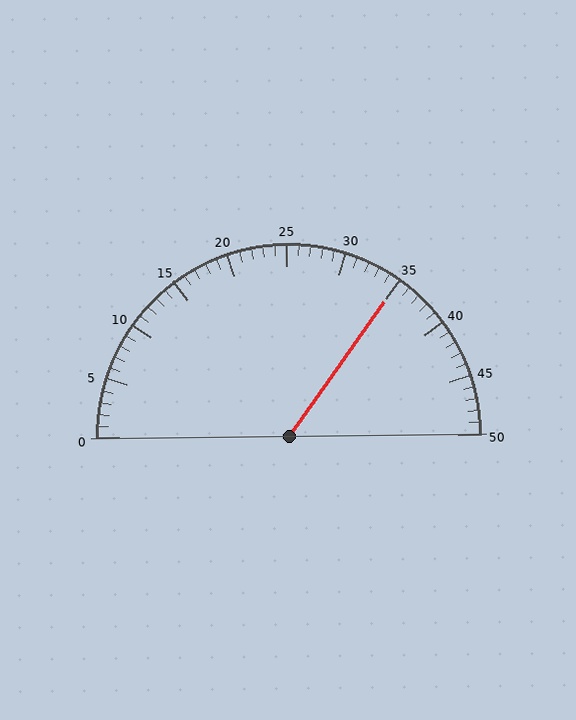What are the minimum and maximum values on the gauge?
The gauge ranges from 0 to 50.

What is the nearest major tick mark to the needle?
The nearest major tick mark is 35.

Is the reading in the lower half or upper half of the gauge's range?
The reading is in the upper half of the range (0 to 50).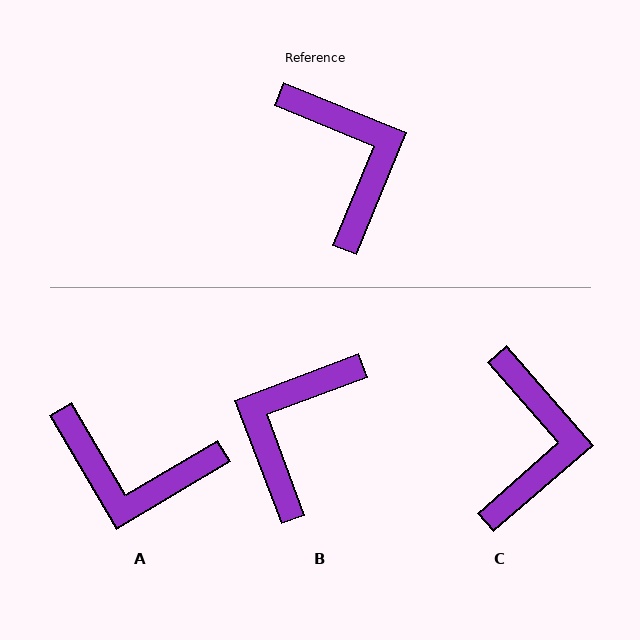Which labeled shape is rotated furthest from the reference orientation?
B, about 133 degrees away.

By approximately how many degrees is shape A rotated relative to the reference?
Approximately 127 degrees clockwise.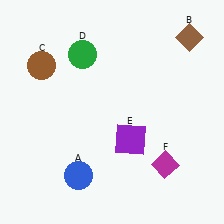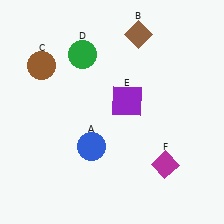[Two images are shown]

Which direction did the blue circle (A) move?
The blue circle (A) moved up.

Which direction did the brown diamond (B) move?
The brown diamond (B) moved left.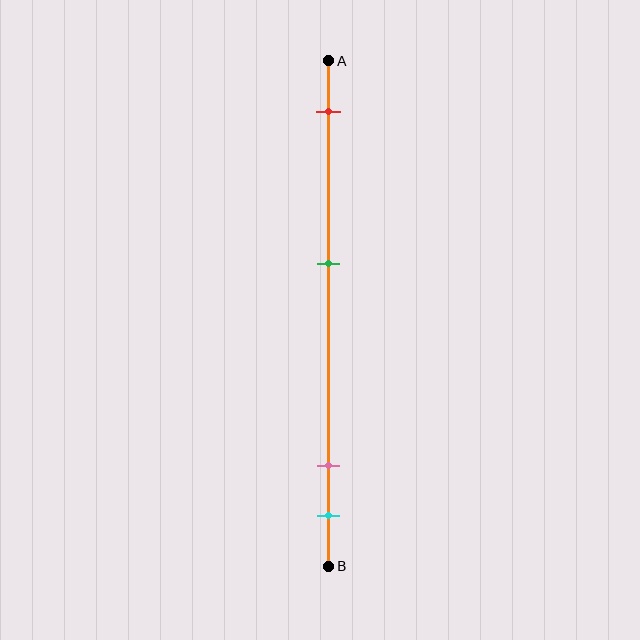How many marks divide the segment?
There are 4 marks dividing the segment.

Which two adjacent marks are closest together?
The pink and cyan marks are the closest adjacent pair.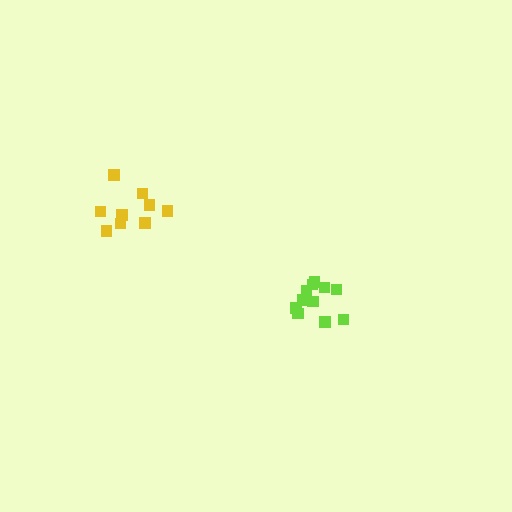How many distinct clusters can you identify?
There are 2 distinct clusters.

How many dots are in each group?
Group 1: 11 dots, Group 2: 9 dots (20 total).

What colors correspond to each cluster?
The clusters are colored: lime, yellow.